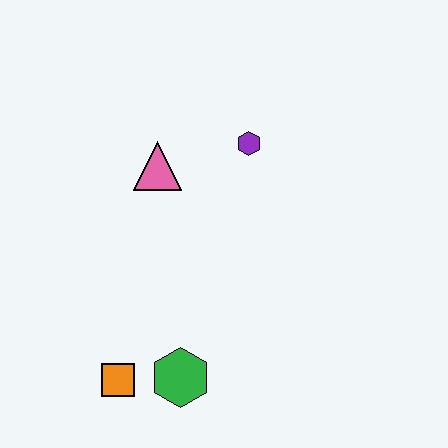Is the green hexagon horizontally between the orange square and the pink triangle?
No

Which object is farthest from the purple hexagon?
The orange square is farthest from the purple hexagon.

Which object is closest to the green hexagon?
The orange square is closest to the green hexagon.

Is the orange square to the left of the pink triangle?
Yes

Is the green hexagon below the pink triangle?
Yes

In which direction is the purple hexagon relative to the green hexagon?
The purple hexagon is above the green hexagon.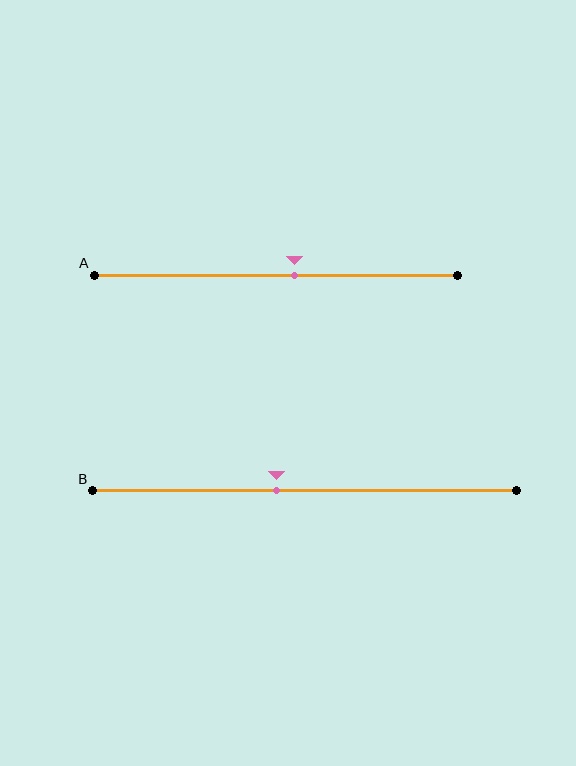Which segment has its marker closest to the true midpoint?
Segment A has its marker closest to the true midpoint.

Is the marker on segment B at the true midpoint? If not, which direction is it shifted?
No, the marker on segment B is shifted to the left by about 7% of the segment length.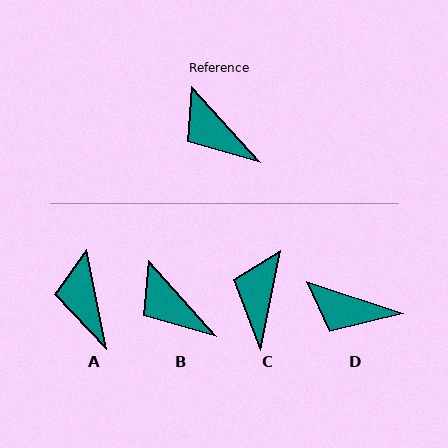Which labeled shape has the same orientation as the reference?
B.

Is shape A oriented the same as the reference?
No, it is off by about 31 degrees.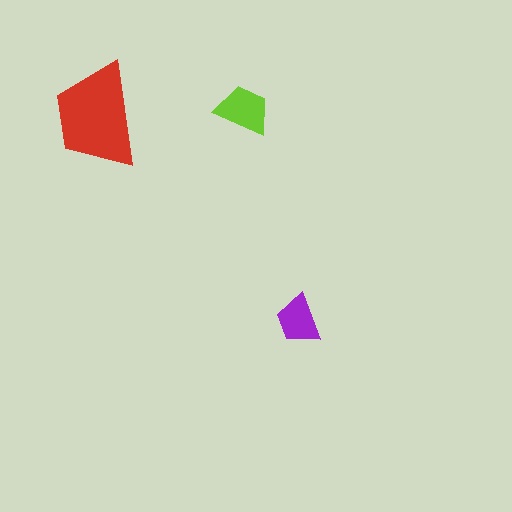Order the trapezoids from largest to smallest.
the red one, the lime one, the purple one.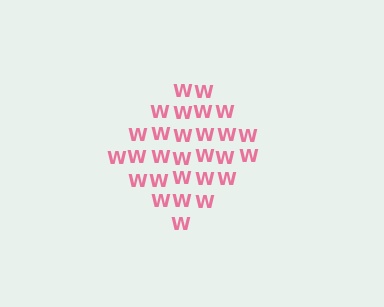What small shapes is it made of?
It is made of small letter W's.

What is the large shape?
The large shape is a diamond.